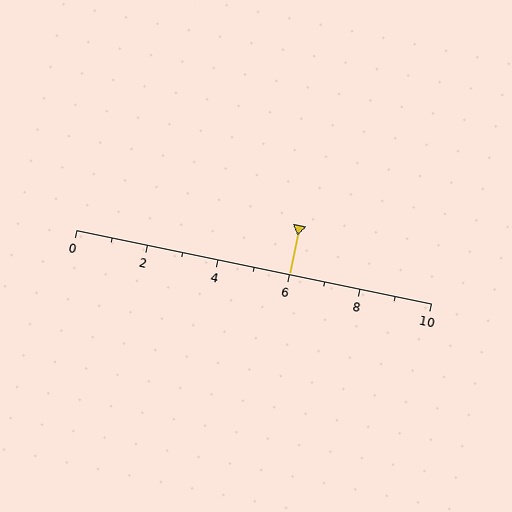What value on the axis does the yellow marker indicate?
The marker indicates approximately 6.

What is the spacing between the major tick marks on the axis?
The major ticks are spaced 2 apart.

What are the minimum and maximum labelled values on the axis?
The axis runs from 0 to 10.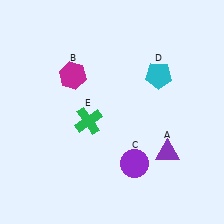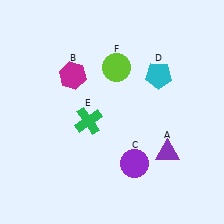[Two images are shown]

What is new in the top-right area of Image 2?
A lime circle (F) was added in the top-right area of Image 2.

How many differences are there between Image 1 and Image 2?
There is 1 difference between the two images.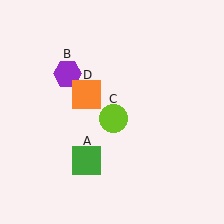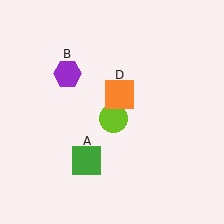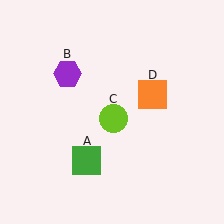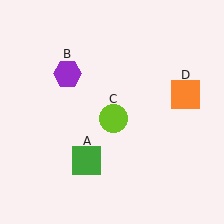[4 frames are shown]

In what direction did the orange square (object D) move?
The orange square (object D) moved right.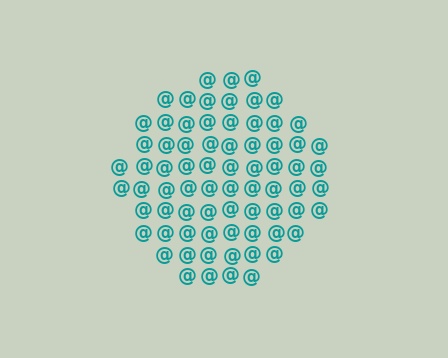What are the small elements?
The small elements are at signs.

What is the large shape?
The large shape is a circle.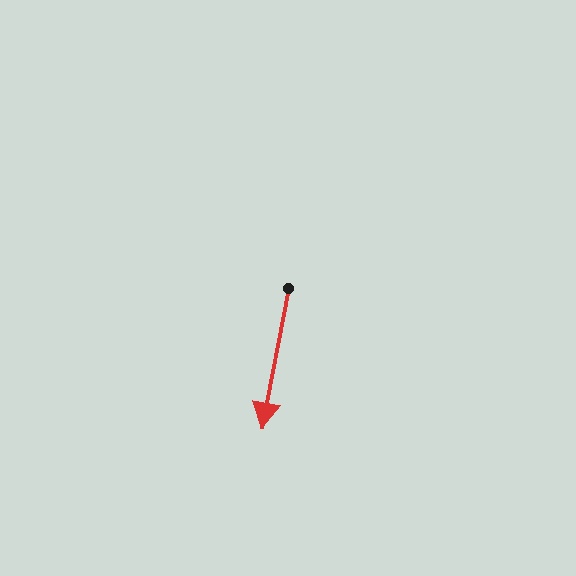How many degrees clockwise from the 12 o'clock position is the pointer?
Approximately 191 degrees.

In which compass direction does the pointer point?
South.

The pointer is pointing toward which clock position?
Roughly 6 o'clock.